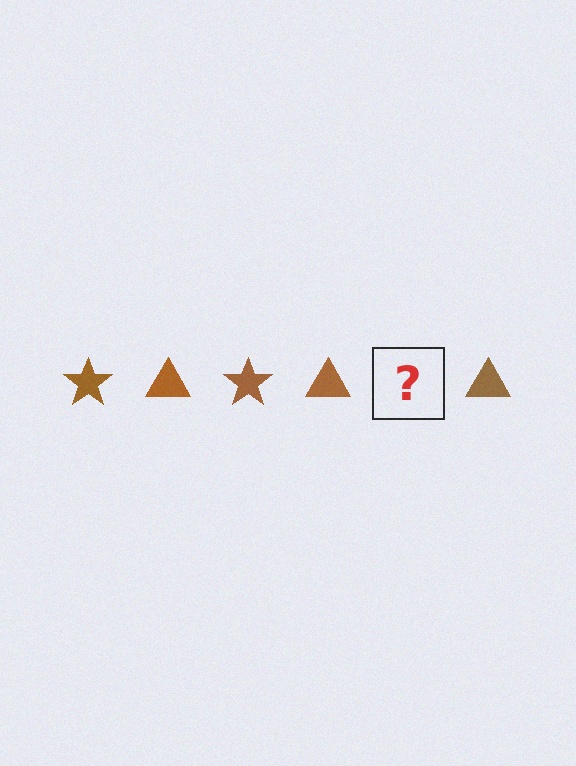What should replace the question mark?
The question mark should be replaced with a brown star.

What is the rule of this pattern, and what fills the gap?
The rule is that the pattern cycles through star, triangle shapes in brown. The gap should be filled with a brown star.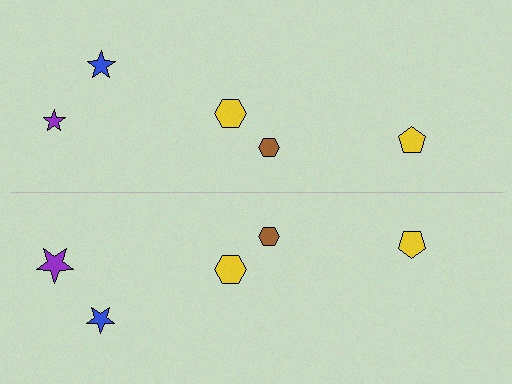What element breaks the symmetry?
The purple star on the bottom side has a different size than its mirror counterpart.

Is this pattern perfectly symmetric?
No, the pattern is not perfectly symmetric. The purple star on the bottom side has a different size than its mirror counterpart.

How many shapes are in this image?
There are 10 shapes in this image.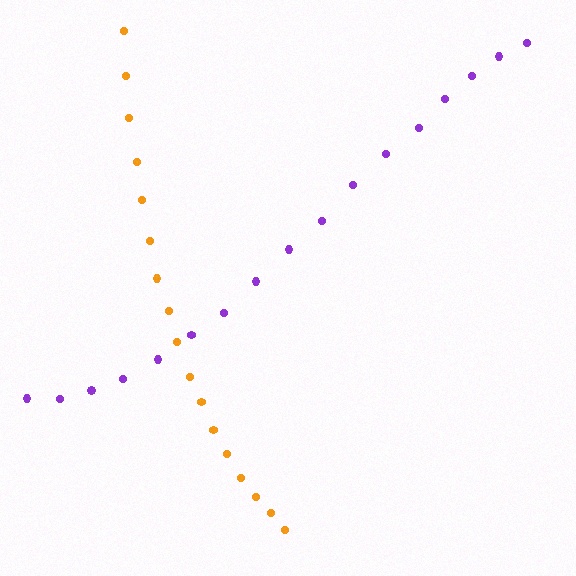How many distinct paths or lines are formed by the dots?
There are 2 distinct paths.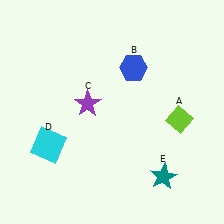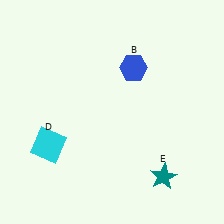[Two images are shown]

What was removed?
The lime diamond (A), the purple star (C) were removed in Image 2.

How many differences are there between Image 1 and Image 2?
There are 2 differences between the two images.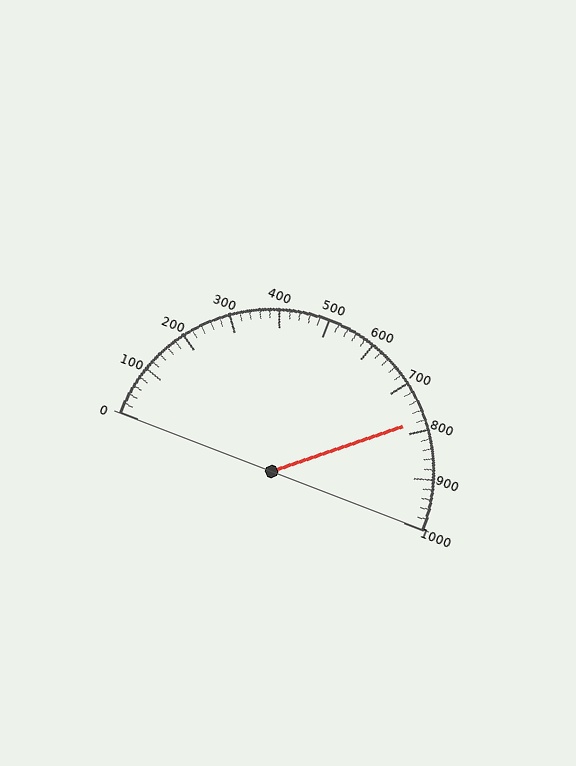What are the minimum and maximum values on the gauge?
The gauge ranges from 0 to 1000.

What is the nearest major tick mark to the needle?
The nearest major tick mark is 800.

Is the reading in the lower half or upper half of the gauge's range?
The reading is in the upper half of the range (0 to 1000).